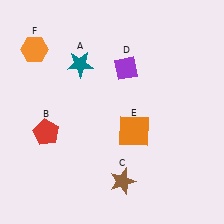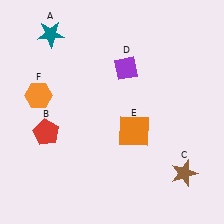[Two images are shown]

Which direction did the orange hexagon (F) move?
The orange hexagon (F) moved down.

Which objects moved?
The objects that moved are: the teal star (A), the brown star (C), the orange hexagon (F).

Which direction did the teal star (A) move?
The teal star (A) moved up.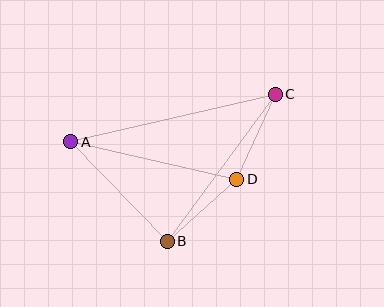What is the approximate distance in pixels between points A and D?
The distance between A and D is approximately 170 pixels.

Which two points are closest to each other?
Points C and D are closest to each other.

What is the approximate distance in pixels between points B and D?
The distance between B and D is approximately 93 pixels.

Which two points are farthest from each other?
Points A and C are farthest from each other.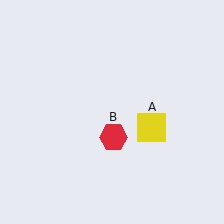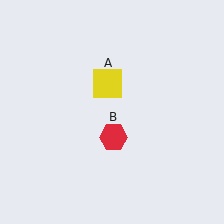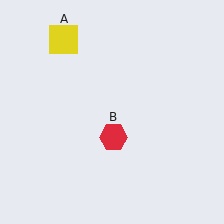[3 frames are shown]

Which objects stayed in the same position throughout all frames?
Red hexagon (object B) remained stationary.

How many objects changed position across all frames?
1 object changed position: yellow square (object A).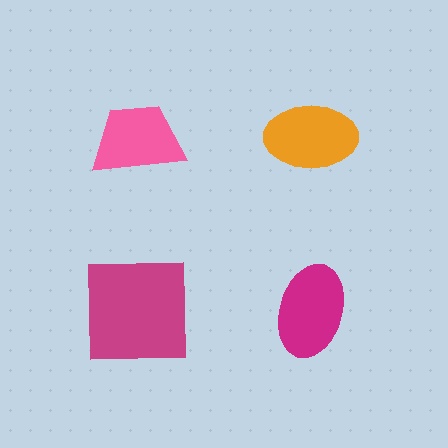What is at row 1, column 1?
A pink trapezoid.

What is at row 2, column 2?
A magenta ellipse.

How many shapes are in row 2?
2 shapes.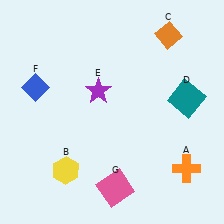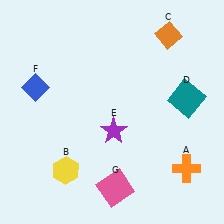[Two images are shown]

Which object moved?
The purple star (E) moved down.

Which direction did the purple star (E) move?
The purple star (E) moved down.